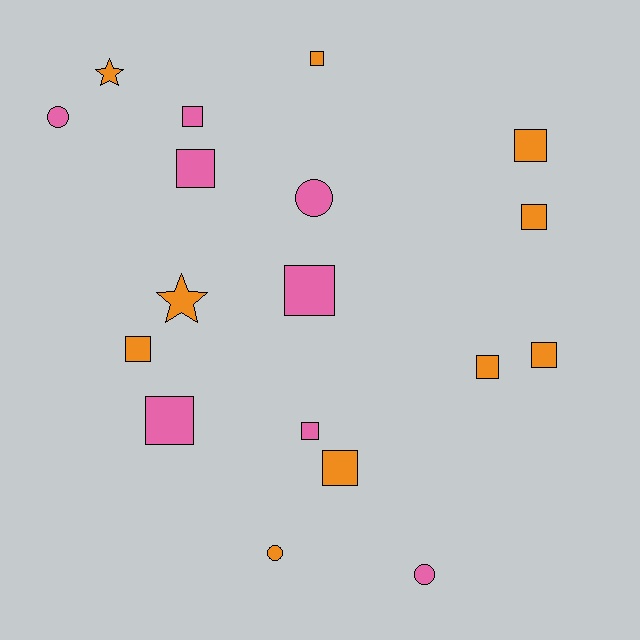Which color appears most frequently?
Orange, with 10 objects.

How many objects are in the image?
There are 18 objects.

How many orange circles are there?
There is 1 orange circle.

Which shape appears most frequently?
Square, with 12 objects.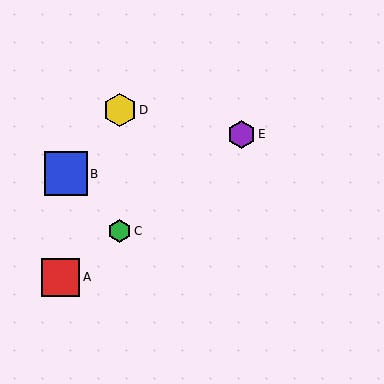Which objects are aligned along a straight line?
Objects A, C, E are aligned along a straight line.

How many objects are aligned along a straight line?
3 objects (A, C, E) are aligned along a straight line.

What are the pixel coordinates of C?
Object C is at (119, 231).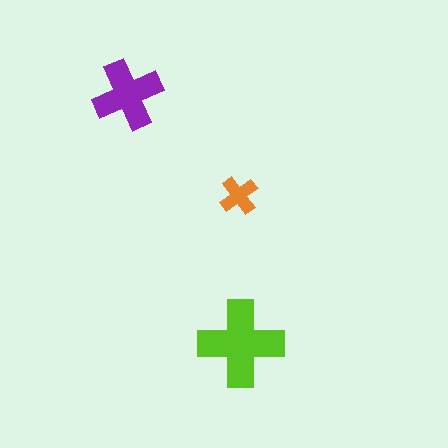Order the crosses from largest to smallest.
the lime one, the purple one, the orange one.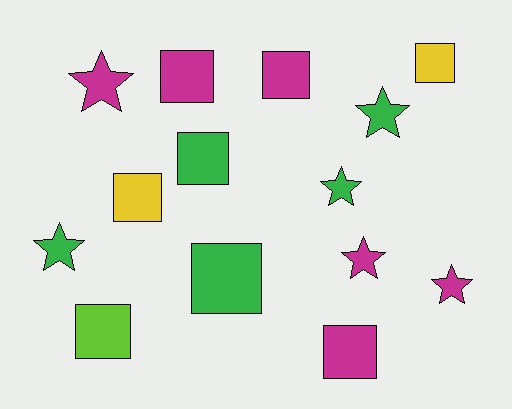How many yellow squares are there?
There are 2 yellow squares.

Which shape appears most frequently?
Square, with 8 objects.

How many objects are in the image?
There are 14 objects.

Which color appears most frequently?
Magenta, with 6 objects.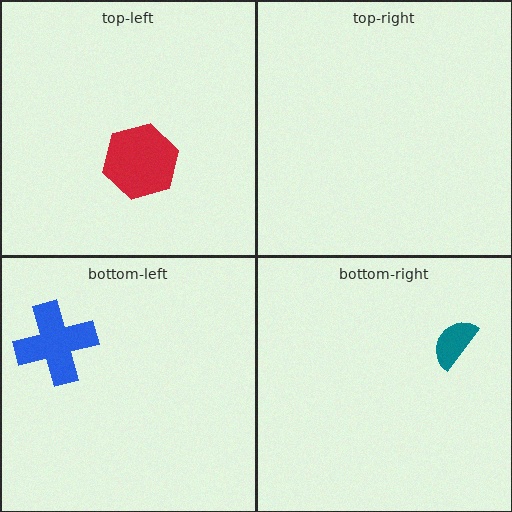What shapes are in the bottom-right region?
The teal semicircle.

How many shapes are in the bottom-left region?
1.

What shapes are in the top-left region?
The red hexagon.